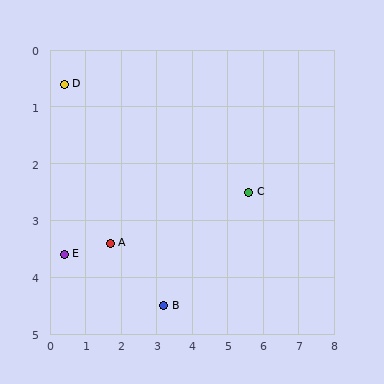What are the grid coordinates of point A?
Point A is at approximately (1.7, 3.4).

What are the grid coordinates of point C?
Point C is at approximately (5.6, 2.5).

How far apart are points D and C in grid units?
Points D and C are about 5.5 grid units apart.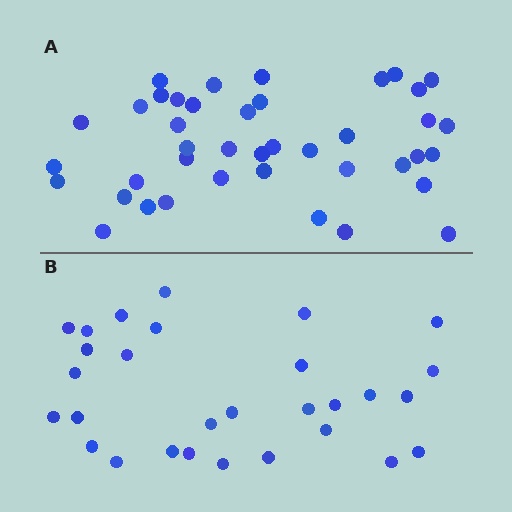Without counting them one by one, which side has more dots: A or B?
Region A (the top region) has more dots.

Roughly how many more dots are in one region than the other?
Region A has roughly 12 or so more dots than region B.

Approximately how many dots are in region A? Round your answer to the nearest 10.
About 40 dots. (The exact count is 41, which rounds to 40.)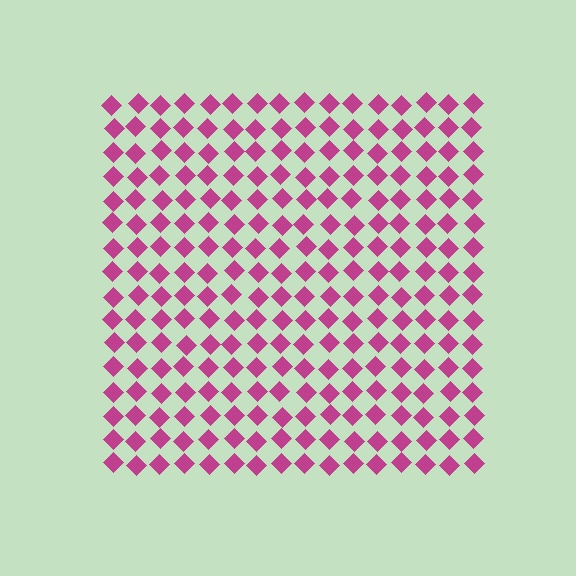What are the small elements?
The small elements are diamonds.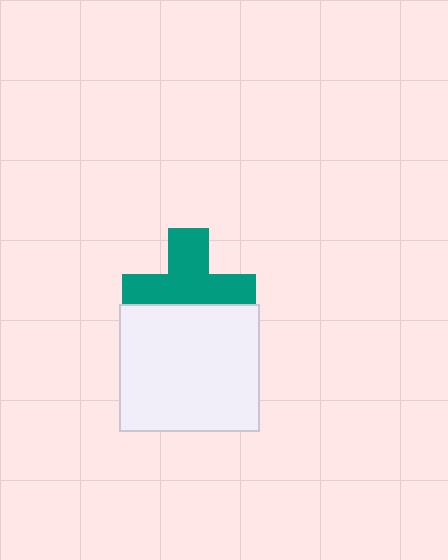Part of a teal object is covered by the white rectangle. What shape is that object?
It is a cross.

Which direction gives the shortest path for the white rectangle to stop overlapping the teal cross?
Moving down gives the shortest separation.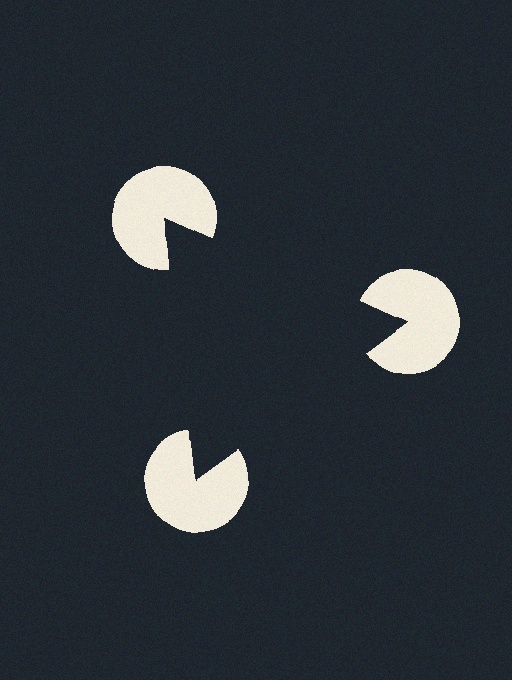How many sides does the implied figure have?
3 sides.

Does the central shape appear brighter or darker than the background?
It typically appears slightly darker than the background, even though no actual brightness change is drawn.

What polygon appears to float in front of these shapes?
An illusory triangle — its edges are inferred from the aligned wedge cuts in the pac-man discs, not physically drawn.